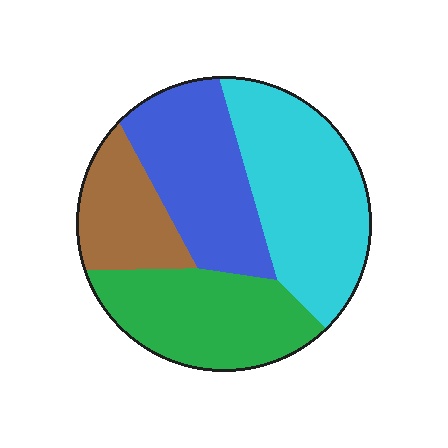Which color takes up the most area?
Cyan, at roughly 35%.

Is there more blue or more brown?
Blue.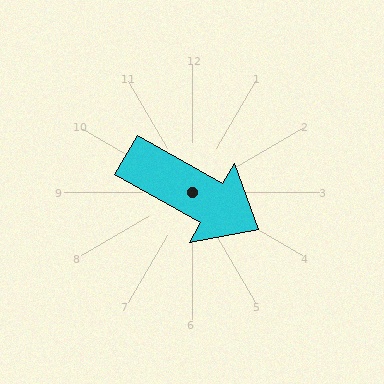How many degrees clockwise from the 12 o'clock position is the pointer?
Approximately 119 degrees.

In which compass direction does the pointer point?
Southeast.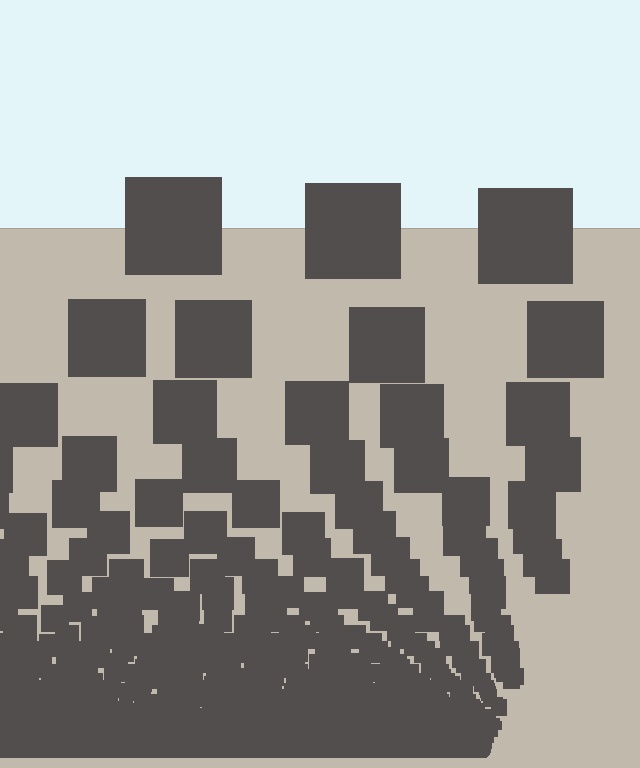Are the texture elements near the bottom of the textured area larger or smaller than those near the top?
Smaller. The gradient is inverted — elements near the bottom are smaller and denser.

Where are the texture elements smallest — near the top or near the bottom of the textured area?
Near the bottom.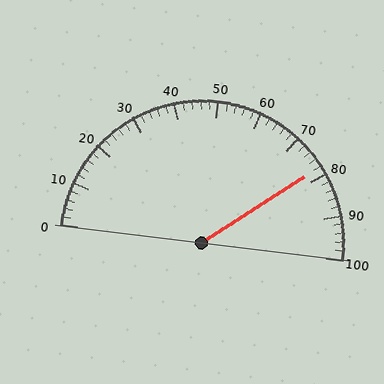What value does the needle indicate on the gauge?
The needle indicates approximately 78.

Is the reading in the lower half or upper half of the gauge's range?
The reading is in the upper half of the range (0 to 100).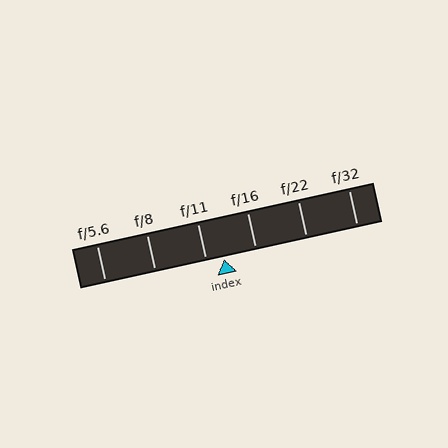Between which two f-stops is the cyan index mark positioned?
The index mark is between f/11 and f/16.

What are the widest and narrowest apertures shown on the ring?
The widest aperture shown is f/5.6 and the narrowest is f/32.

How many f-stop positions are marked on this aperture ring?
There are 6 f-stop positions marked.